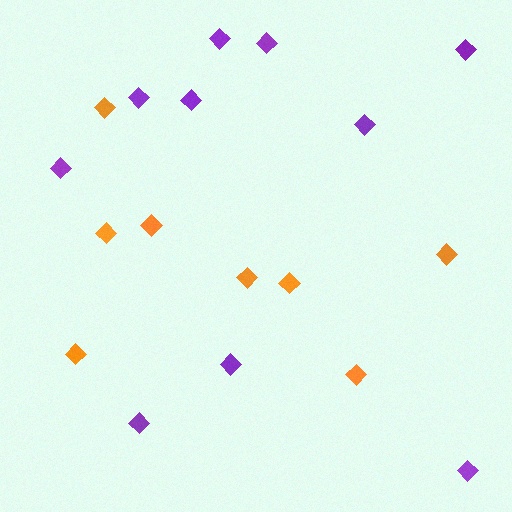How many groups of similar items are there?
There are 2 groups: one group of purple diamonds (10) and one group of orange diamonds (8).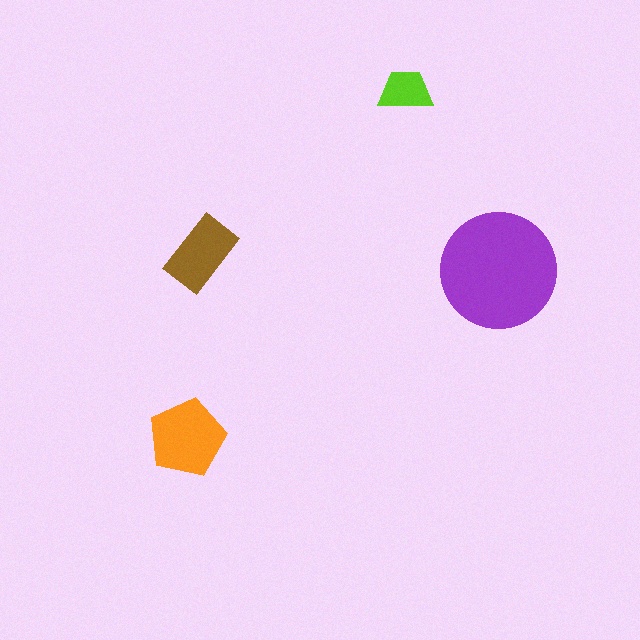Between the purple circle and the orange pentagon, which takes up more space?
The purple circle.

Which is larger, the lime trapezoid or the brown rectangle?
The brown rectangle.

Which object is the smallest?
The lime trapezoid.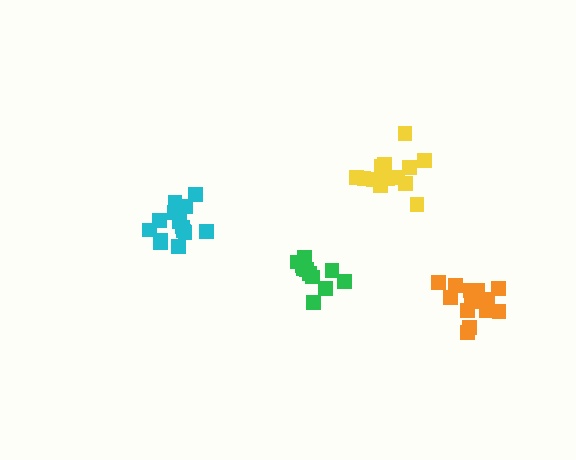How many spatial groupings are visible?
There are 4 spatial groupings.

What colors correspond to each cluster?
The clusters are colored: green, yellow, cyan, orange.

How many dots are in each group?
Group 1: 11 dots, Group 2: 14 dots, Group 3: 15 dots, Group 4: 15 dots (55 total).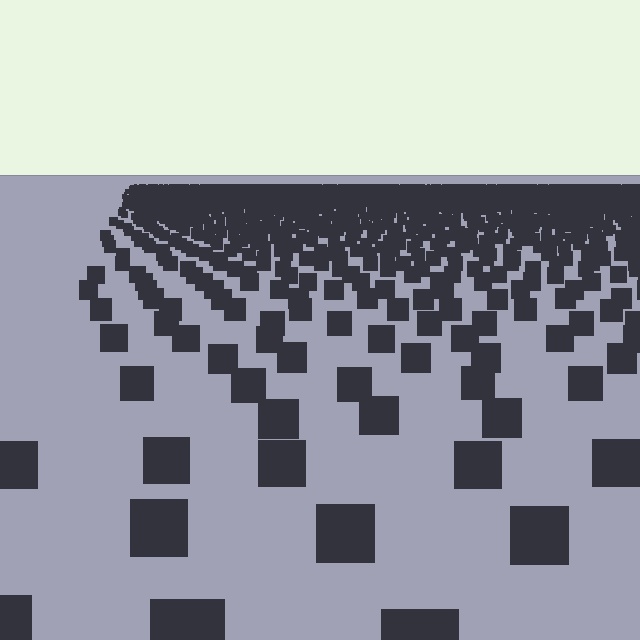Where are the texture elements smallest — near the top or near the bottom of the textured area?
Near the top.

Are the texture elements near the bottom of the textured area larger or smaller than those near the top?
Larger. Near the bottom, elements are closer to the viewer and appear at a bigger on-screen size.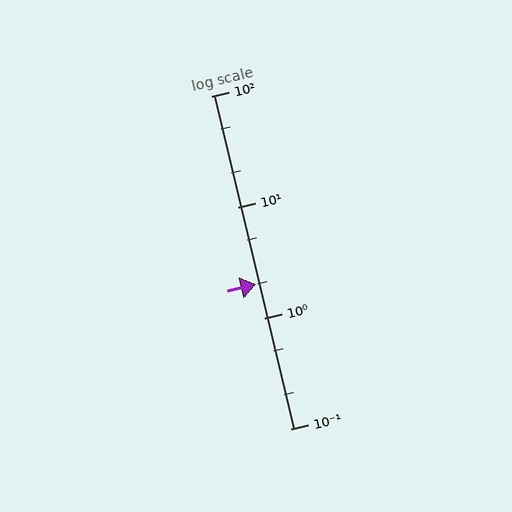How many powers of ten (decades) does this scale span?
The scale spans 3 decades, from 0.1 to 100.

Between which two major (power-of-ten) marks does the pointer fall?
The pointer is between 1 and 10.